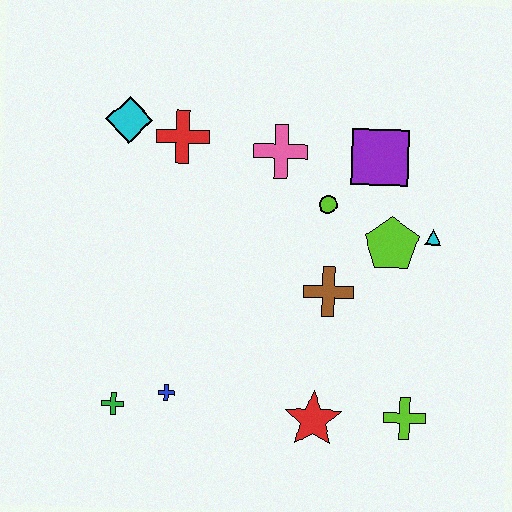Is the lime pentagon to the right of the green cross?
Yes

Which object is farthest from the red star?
The cyan diamond is farthest from the red star.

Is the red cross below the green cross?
No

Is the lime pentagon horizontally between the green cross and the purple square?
No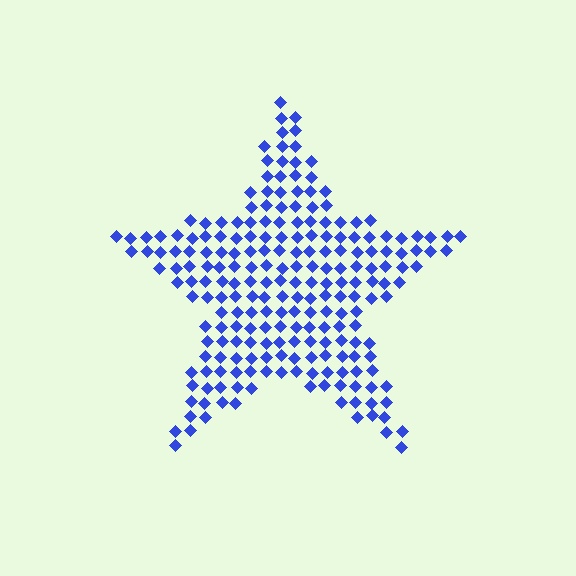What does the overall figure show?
The overall figure shows a star.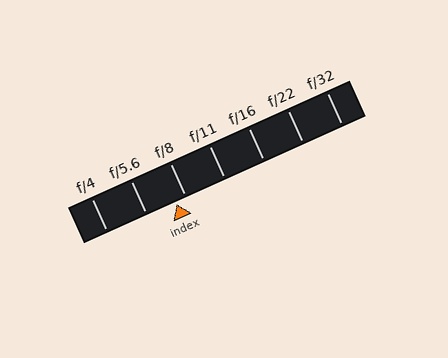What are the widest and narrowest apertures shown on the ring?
The widest aperture shown is f/4 and the narrowest is f/32.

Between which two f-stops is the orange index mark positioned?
The index mark is between f/5.6 and f/8.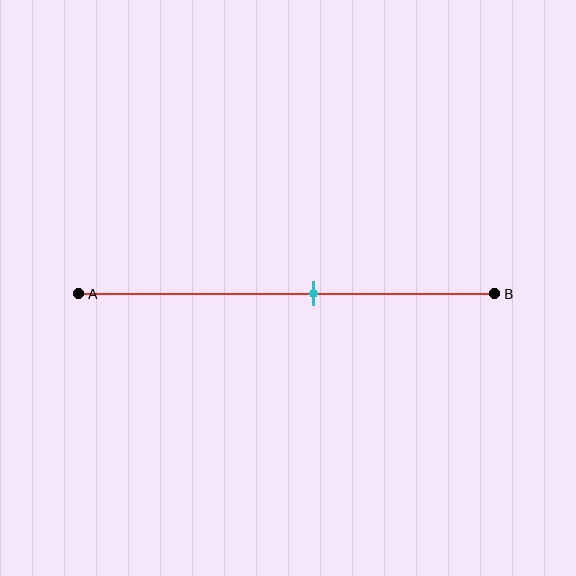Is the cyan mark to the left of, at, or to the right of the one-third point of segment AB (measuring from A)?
The cyan mark is to the right of the one-third point of segment AB.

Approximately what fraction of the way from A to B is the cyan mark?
The cyan mark is approximately 55% of the way from A to B.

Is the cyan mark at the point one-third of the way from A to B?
No, the mark is at about 55% from A, not at the 33% one-third point.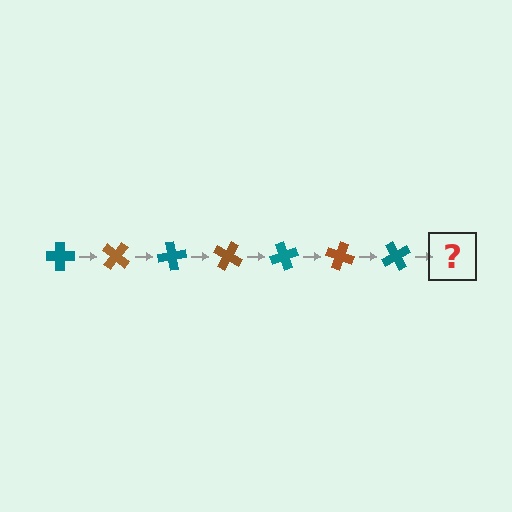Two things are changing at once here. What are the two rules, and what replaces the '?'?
The two rules are that it rotates 40 degrees each step and the color cycles through teal and brown. The '?' should be a brown cross, rotated 280 degrees from the start.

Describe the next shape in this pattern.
It should be a brown cross, rotated 280 degrees from the start.